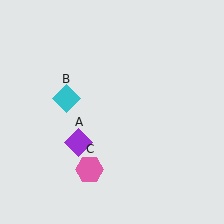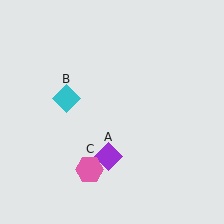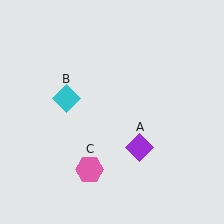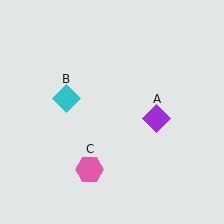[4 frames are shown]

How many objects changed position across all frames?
1 object changed position: purple diamond (object A).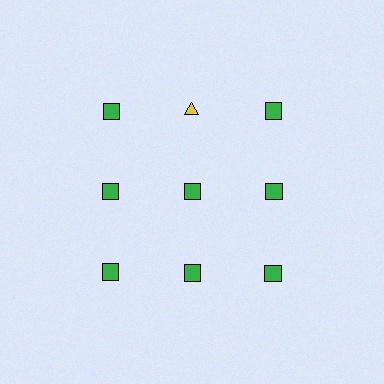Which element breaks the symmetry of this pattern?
The yellow triangle in the top row, second from left column breaks the symmetry. All other shapes are green squares.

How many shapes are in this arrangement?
There are 9 shapes arranged in a grid pattern.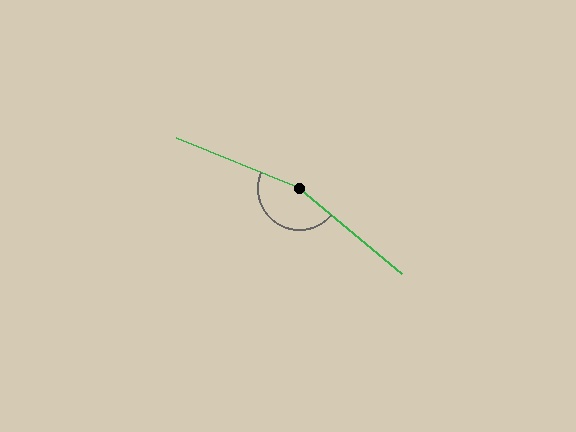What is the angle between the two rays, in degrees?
Approximately 162 degrees.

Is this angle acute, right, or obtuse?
It is obtuse.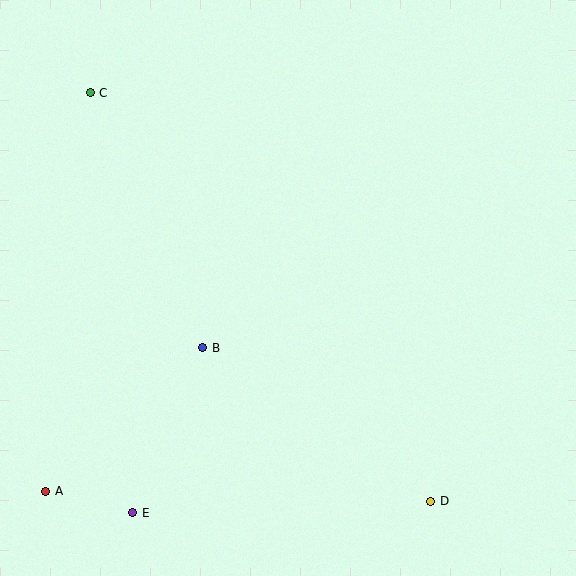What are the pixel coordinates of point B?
Point B is at (203, 348).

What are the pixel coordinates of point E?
Point E is at (133, 513).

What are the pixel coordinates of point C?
Point C is at (90, 93).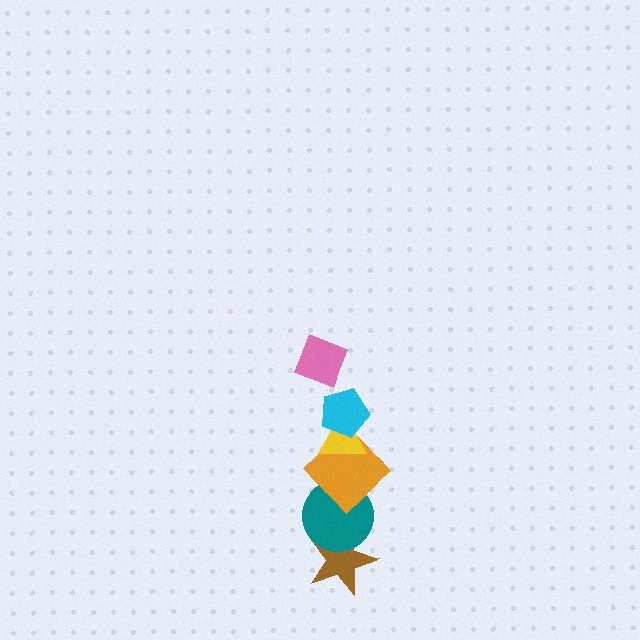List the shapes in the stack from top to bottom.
From top to bottom: the pink diamond, the cyan pentagon, the yellow triangle, the orange diamond, the teal circle, the brown star.